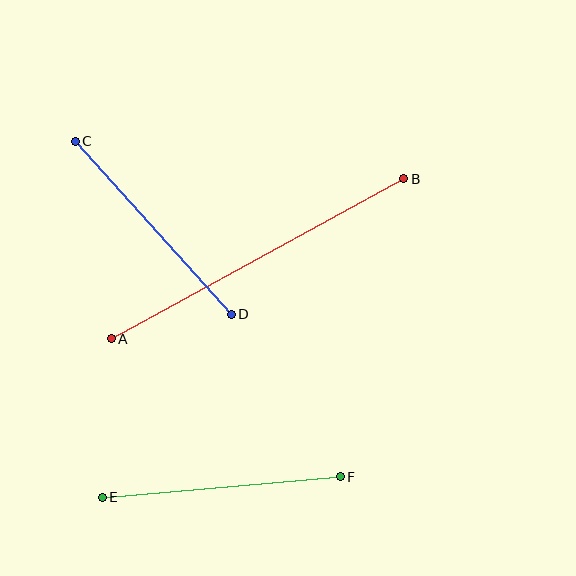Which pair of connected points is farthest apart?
Points A and B are farthest apart.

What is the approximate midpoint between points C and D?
The midpoint is at approximately (153, 228) pixels.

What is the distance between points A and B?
The distance is approximately 333 pixels.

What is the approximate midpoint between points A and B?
The midpoint is at approximately (257, 259) pixels.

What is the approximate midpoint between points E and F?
The midpoint is at approximately (221, 487) pixels.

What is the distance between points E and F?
The distance is approximately 239 pixels.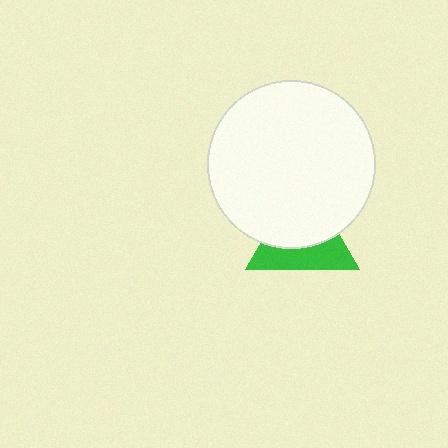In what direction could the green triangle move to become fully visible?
The green triangle could move down. That would shift it out from behind the white circle entirely.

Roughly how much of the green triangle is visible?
A small part of it is visible (roughly 43%).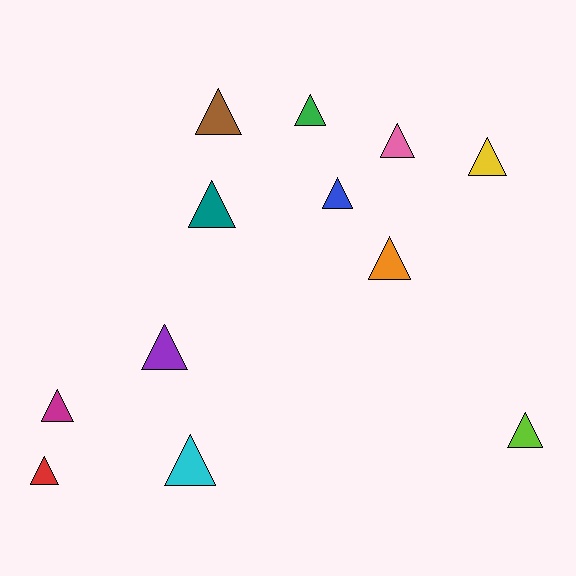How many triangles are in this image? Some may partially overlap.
There are 12 triangles.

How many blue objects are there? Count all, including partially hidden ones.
There is 1 blue object.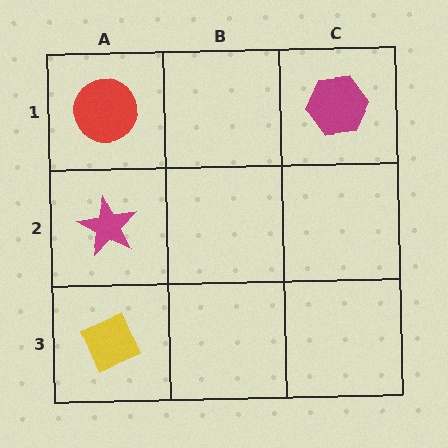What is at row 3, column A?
A yellow diamond.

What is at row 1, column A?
A red circle.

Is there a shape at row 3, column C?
No, that cell is empty.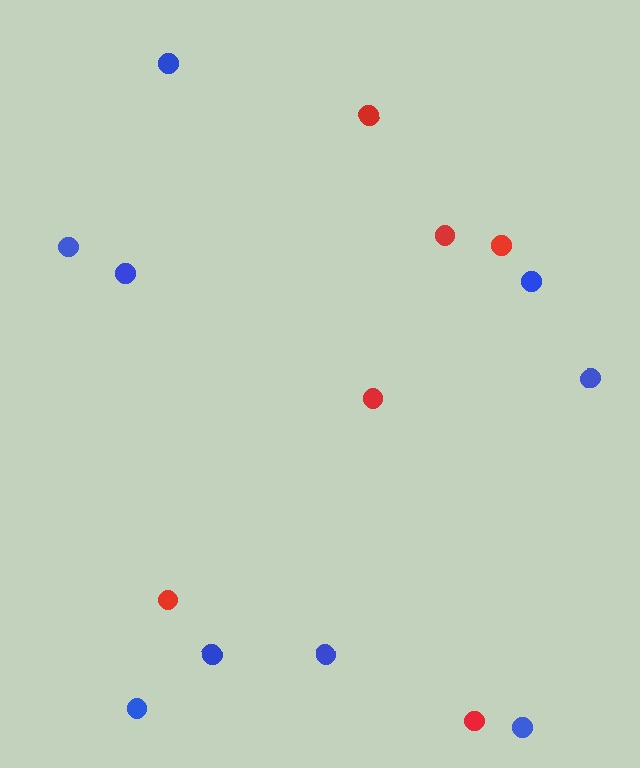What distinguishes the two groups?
There are 2 groups: one group of blue circles (9) and one group of red circles (6).